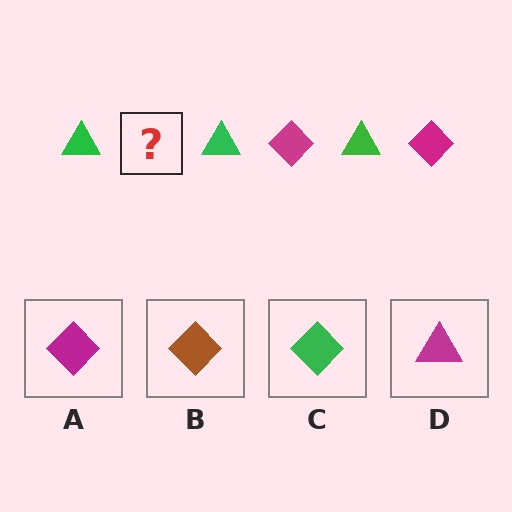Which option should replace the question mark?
Option A.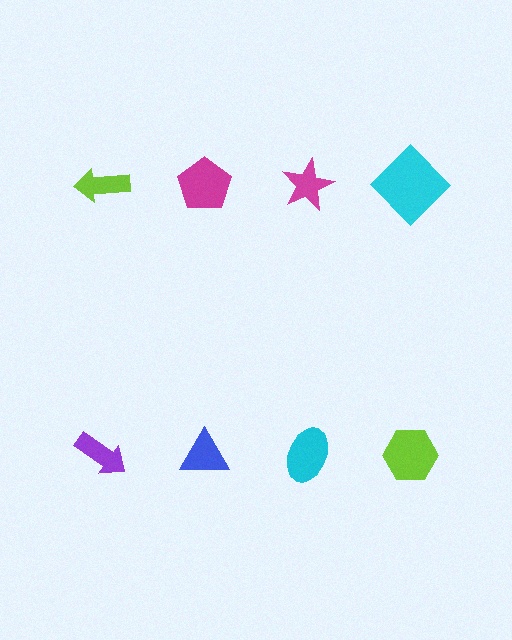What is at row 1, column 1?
A lime arrow.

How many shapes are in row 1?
4 shapes.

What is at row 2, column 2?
A blue triangle.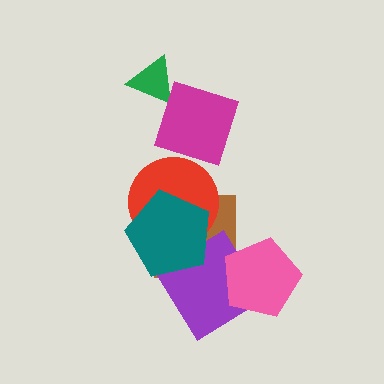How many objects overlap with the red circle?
2 objects overlap with the red circle.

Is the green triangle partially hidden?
No, no other shape covers it.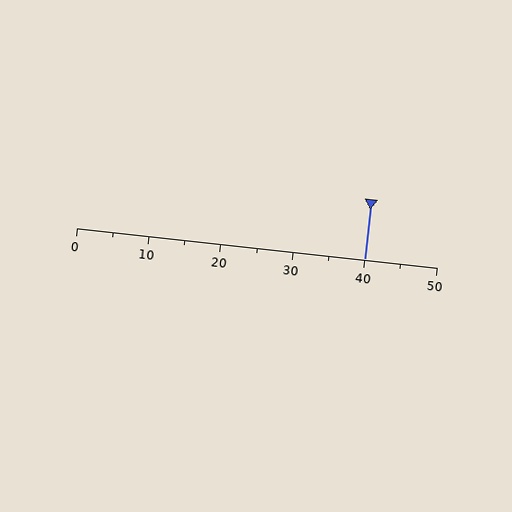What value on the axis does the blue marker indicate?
The marker indicates approximately 40.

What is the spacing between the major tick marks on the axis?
The major ticks are spaced 10 apart.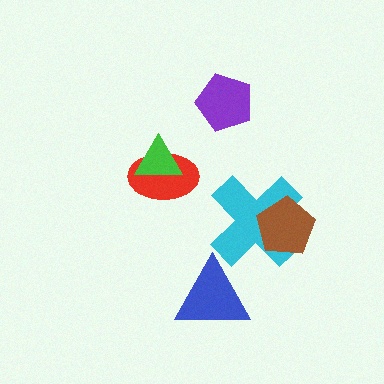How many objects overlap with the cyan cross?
1 object overlaps with the cyan cross.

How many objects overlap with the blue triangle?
0 objects overlap with the blue triangle.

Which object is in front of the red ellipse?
The green triangle is in front of the red ellipse.